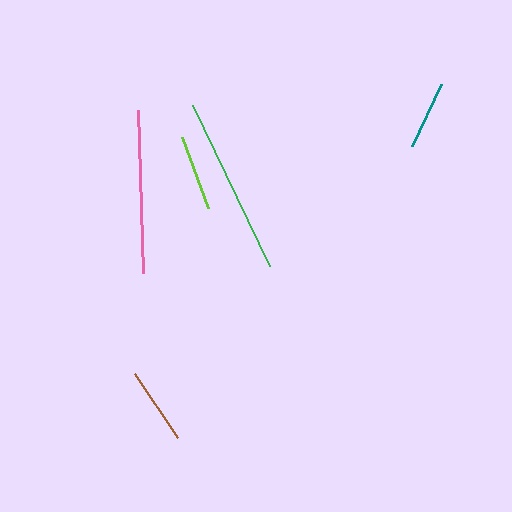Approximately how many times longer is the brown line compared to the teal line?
The brown line is approximately 1.1 times the length of the teal line.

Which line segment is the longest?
The green line is the longest at approximately 178 pixels.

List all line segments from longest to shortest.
From longest to shortest: green, pink, brown, lime, teal.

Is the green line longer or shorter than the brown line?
The green line is longer than the brown line.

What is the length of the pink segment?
The pink segment is approximately 162 pixels long.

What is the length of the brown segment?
The brown segment is approximately 77 pixels long.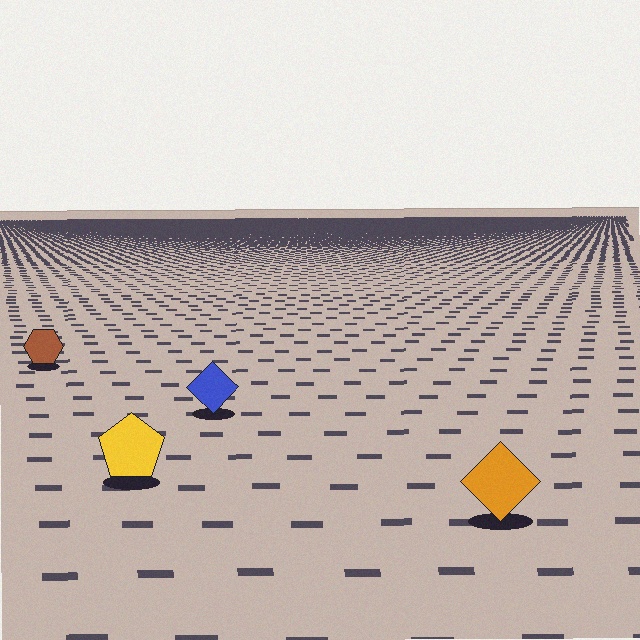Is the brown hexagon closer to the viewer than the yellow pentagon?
No. The yellow pentagon is closer — you can tell from the texture gradient: the ground texture is coarser near it.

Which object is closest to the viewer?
The orange diamond is closest. The texture marks near it are larger and more spread out.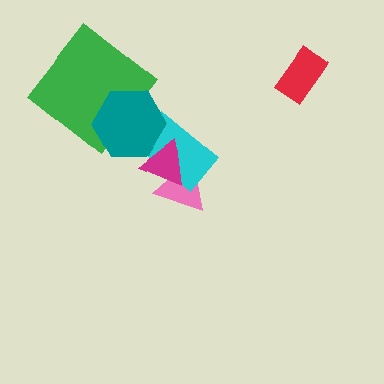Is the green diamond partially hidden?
Yes, it is partially covered by another shape.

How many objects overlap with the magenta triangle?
3 objects overlap with the magenta triangle.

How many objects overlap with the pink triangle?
2 objects overlap with the pink triangle.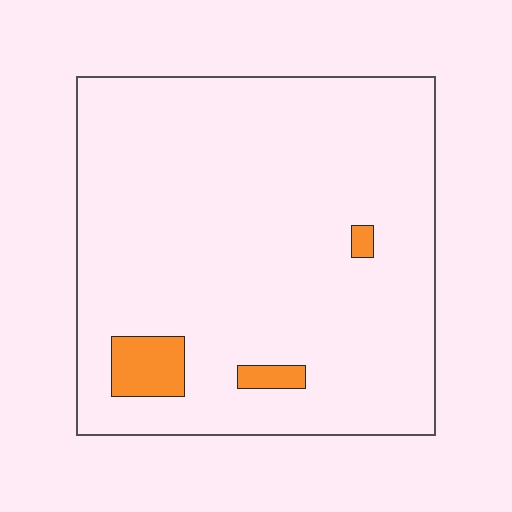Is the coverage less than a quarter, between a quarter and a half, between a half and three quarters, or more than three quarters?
Less than a quarter.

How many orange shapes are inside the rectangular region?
3.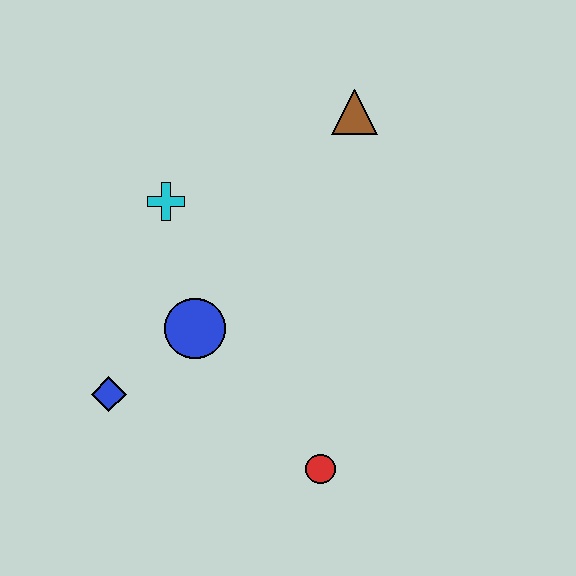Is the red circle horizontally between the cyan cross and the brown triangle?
Yes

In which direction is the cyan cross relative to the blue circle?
The cyan cross is above the blue circle.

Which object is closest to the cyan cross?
The blue circle is closest to the cyan cross.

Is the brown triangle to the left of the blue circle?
No